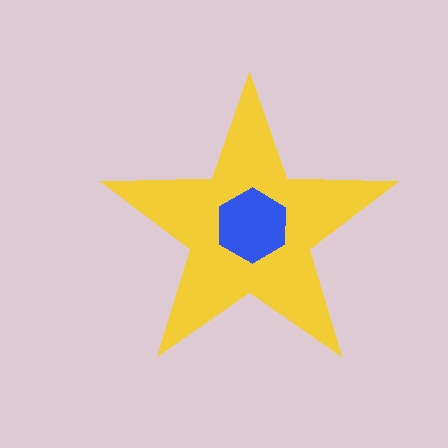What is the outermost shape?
The yellow star.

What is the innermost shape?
The blue hexagon.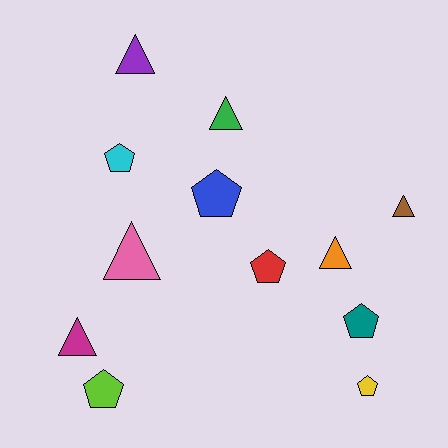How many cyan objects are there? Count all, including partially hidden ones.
There is 1 cyan object.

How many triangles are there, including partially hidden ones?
There are 6 triangles.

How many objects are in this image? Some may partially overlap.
There are 12 objects.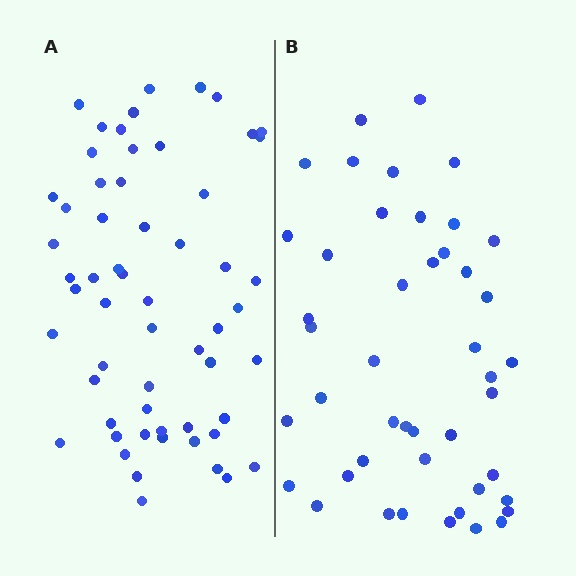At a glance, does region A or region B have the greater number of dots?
Region A (the left region) has more dots.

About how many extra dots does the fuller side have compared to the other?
Region A has approximately 15 more dots than region B.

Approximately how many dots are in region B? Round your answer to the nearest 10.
About 40 dots. (The exact count is 45, which rounds to 40.)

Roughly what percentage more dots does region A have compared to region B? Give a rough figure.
About 30% more.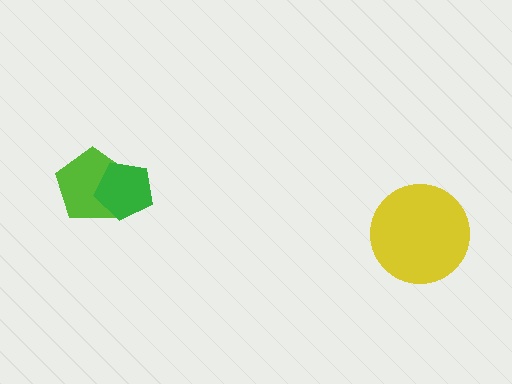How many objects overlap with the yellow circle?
0 objects overlap with the yellow circle.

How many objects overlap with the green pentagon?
1 object overlaps with the green pentagon.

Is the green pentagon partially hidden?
No, no other shape covers it.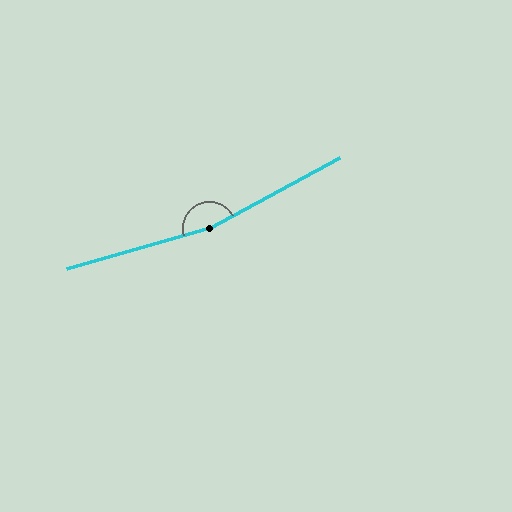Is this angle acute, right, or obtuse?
It is obtuse.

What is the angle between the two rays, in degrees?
Approximately 167 degrees.